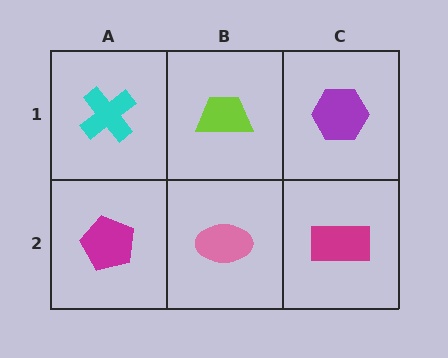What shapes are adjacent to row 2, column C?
A purple hexagon (row 1, column C), a pink ellipse (row 2, column B).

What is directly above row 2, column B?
A lime trapezoid.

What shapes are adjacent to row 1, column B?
A pink ellipse (row 2, column B), a cyan cross (row 1, column A), a purple hexagon (row 1, column C).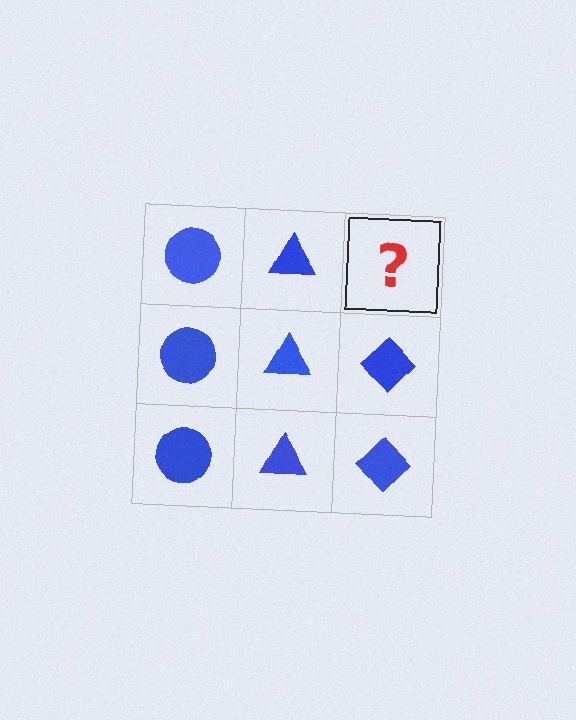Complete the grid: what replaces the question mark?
The question mark should be replaced with a blue diamond.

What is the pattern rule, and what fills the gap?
The rule is that each column has a consistent shape. The gap should be filled with a blue diamond.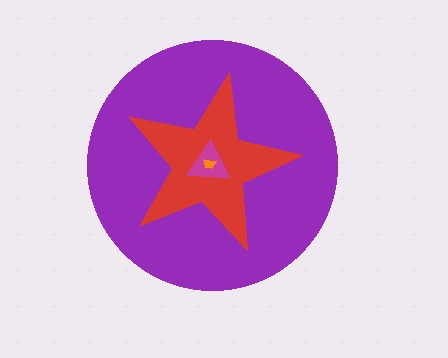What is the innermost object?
The orange trapezoid.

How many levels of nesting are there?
4.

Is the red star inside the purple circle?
Yes.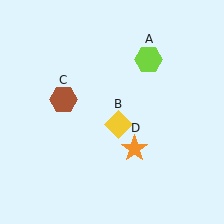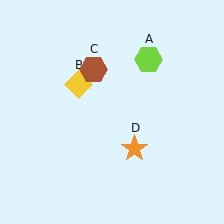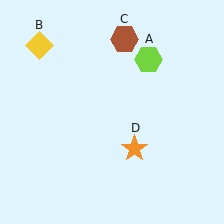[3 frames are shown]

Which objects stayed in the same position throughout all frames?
Lime hexagon (object A) and orange star (object D) remained stationary.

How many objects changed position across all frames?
2 objects changed position: yellow diamond (object B), brown hexagon (object C).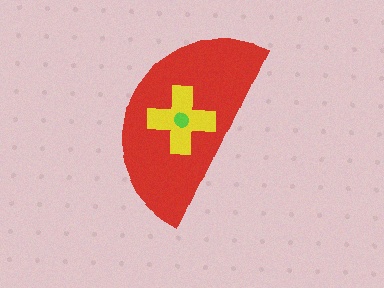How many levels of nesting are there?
3.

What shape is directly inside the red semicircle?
The yellow cross.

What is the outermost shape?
The red semicircle.